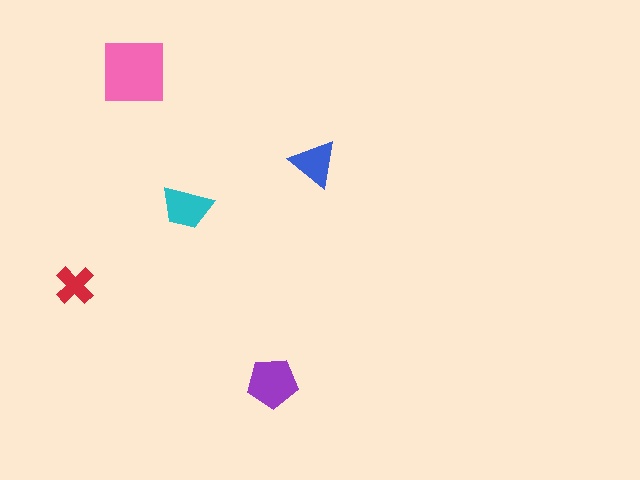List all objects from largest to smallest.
The pink square, the purple pentagon, the cyan trapezoid, the blue triangle, the red cross.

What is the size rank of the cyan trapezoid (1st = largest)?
3rd.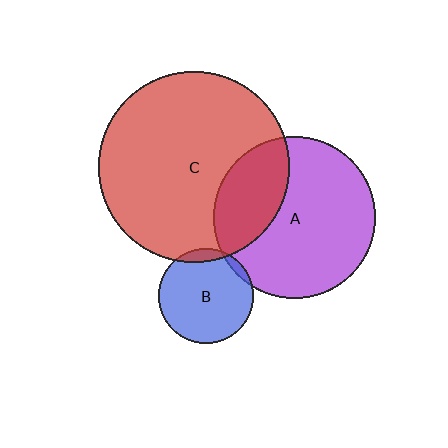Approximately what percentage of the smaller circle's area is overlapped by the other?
Approximately 5%.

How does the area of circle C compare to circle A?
Approximately 1.4 times.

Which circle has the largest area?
Circle C (red).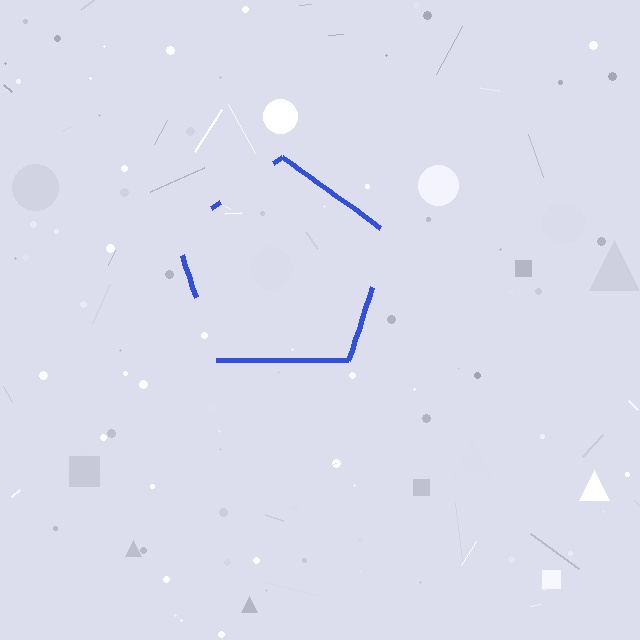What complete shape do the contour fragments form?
The contour fragments form a pentagon.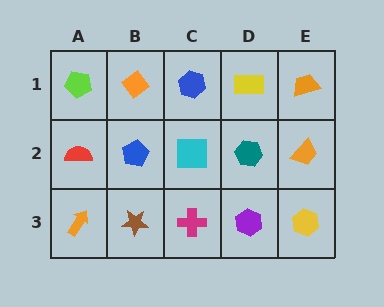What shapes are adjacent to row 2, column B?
An orange diamond (row 1, column B), a brown star (row 3, column B), a red semicircle (row 2, column A), a cyan square (row 2, column C).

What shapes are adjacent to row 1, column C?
A cyan square (row 2, column C), an orange diamond (row 1, column B), a yellow rectangle (row 1, column D).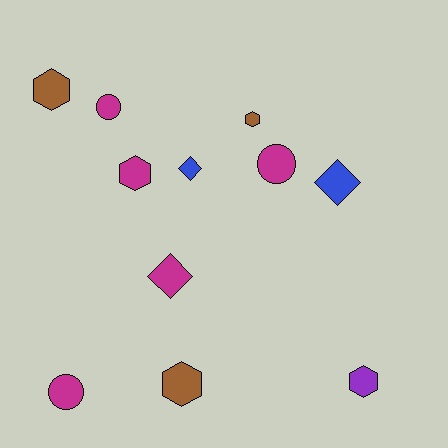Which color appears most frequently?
Magenta, with 5 objects.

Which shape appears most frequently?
Hexagon, with 5 objects.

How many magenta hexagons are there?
There is 1 magenta hexagon.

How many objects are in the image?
There are 11 objects.